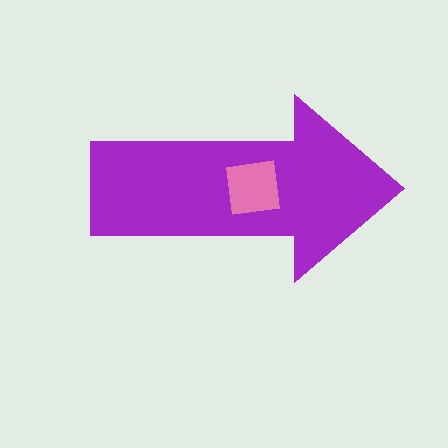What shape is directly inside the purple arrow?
The pink square.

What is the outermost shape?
The purple arrow.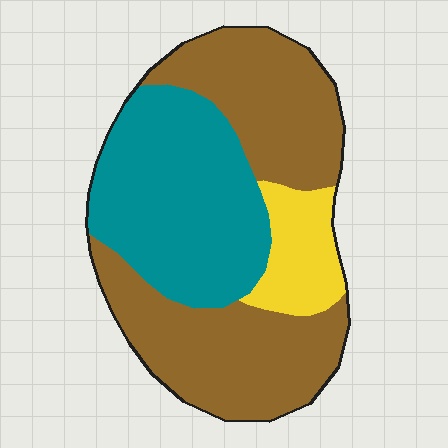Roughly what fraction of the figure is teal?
Teal takes up about three eighths (3/8) of the figure.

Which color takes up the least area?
Yellow, at roughly 10%.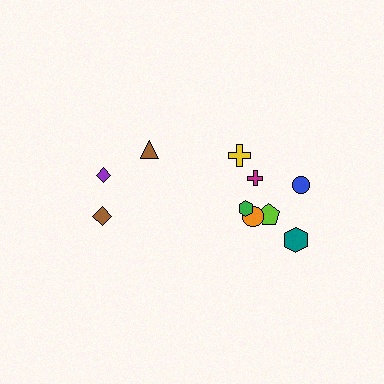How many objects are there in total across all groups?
There are 10 objects.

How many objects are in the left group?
There are 3 objects.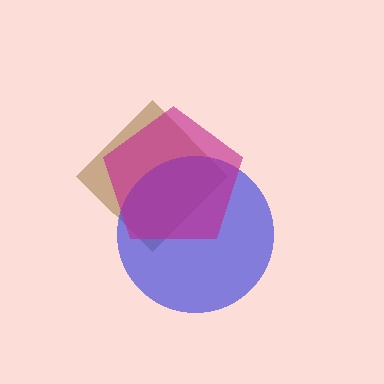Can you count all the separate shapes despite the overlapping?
Yes, there are 3 separate shapes.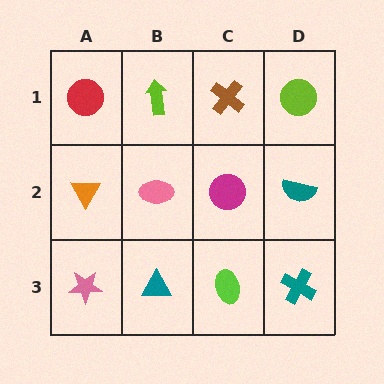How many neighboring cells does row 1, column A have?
2.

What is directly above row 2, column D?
A lime circle.